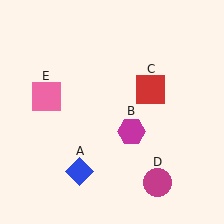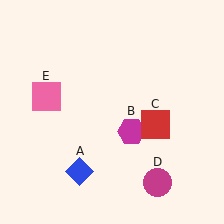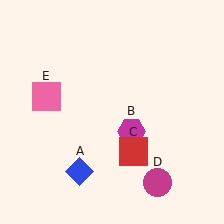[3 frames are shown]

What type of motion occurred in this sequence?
The red square (object C) rotated clockwise around the center of the scene.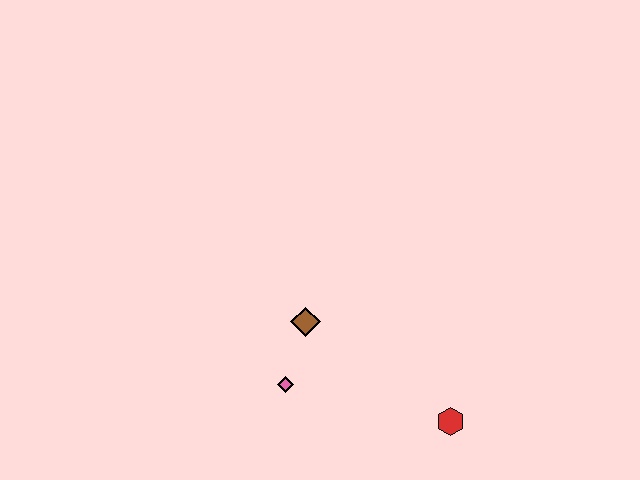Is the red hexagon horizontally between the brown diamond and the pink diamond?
No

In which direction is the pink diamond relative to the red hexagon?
The pink diamond is to the left of the red hexagon.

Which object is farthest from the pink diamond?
The red hexagon is farthest from the pink diamond.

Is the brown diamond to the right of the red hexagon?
No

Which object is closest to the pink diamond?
The brown diamond is closest to the pink diamond.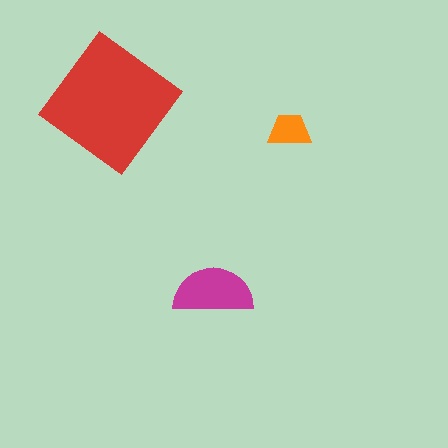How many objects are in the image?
There are 3 objects in the image.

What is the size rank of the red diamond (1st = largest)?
1st.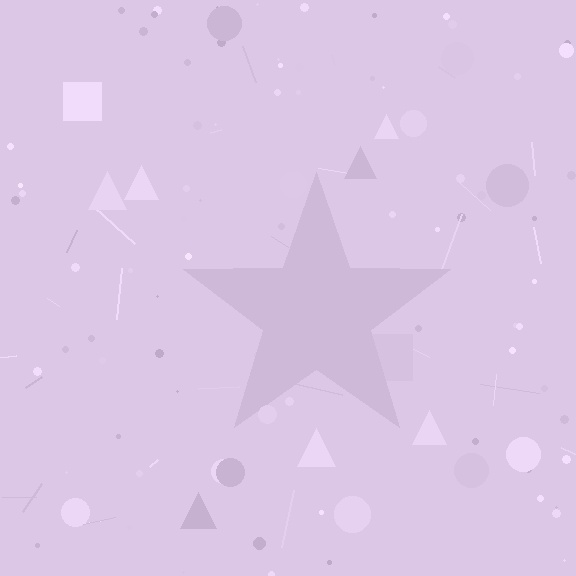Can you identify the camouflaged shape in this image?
The camouflaged shape is a star.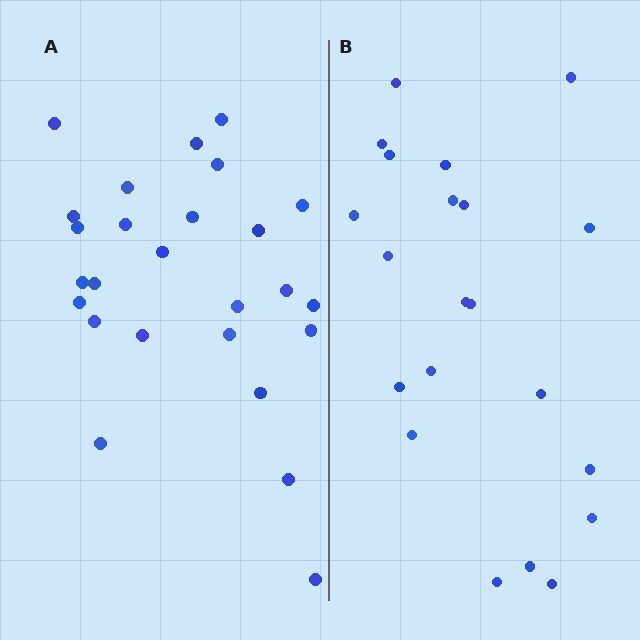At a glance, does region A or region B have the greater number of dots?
Region A (the left region) has more dots.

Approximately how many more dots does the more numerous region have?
Region A has about 5 more dots than region B.